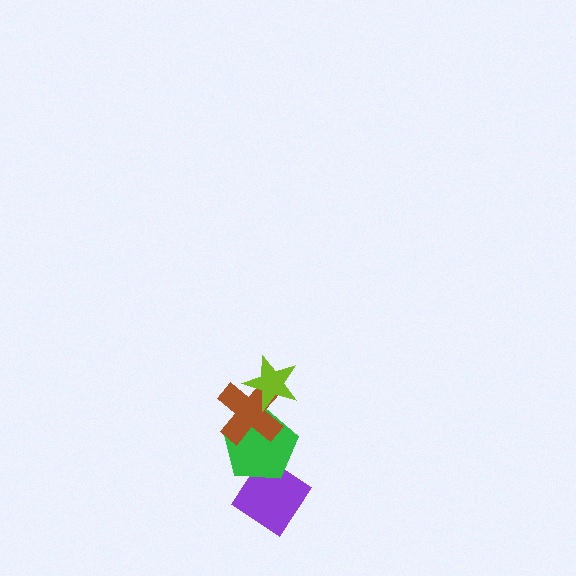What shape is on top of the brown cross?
The lime star is on top of the brown cross.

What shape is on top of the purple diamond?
The green pentagon is on top of the purple diamond.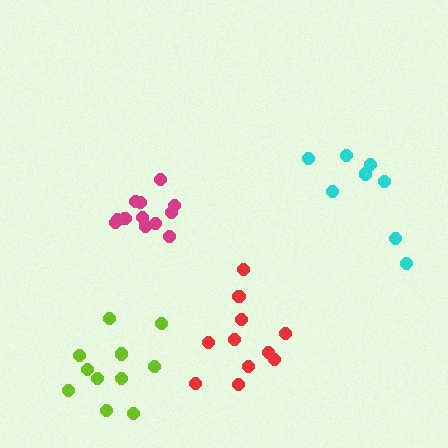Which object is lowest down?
The lime cluster is bottommost.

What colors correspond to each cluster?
The clusters are colored: magenta, cyan, red, lime.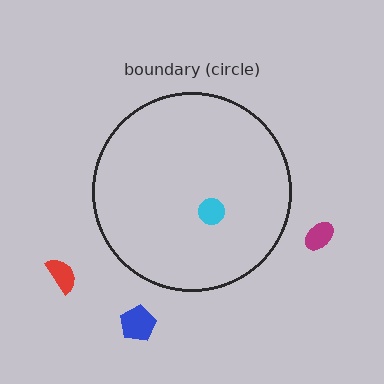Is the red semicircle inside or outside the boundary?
Outside.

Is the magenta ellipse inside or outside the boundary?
Outside.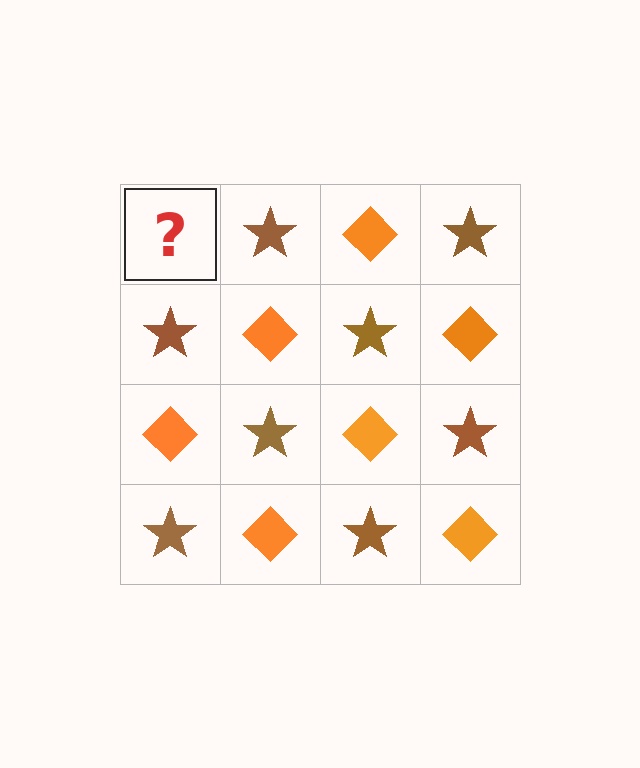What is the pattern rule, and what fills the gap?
The rule is that it alternates orange diamond and brown star in a checkerboard pattern. The gap should be filled with an orange diamond.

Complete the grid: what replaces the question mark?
The question mark should be replaced with an orange diamond.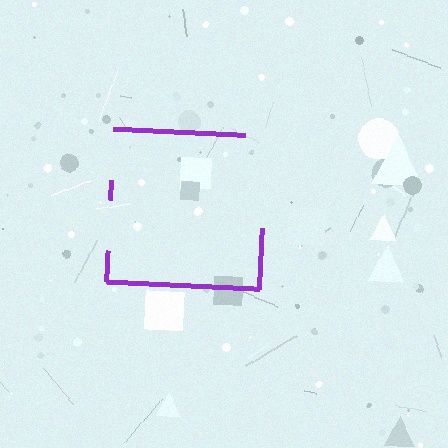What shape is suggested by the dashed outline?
The dashed outline suggests a square.